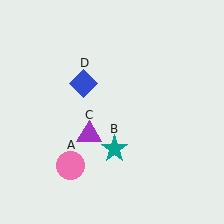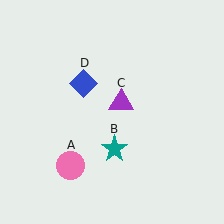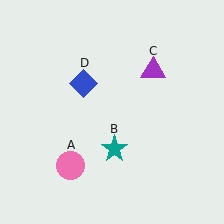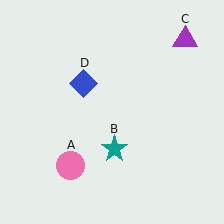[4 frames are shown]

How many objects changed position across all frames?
1 object changed position: purple triangle (object C).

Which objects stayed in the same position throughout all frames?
Pink circle (object A) and teal star (object B) and blue diamond (object D) remained stationary.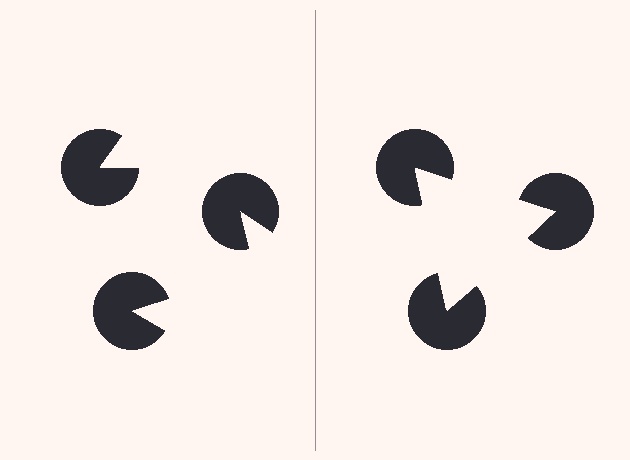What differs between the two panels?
The pac-man discs are positioned identically on both sides; only the wedge orientations differ. On the right they align to a triangle; on the left they are misaligned.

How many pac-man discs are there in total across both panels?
6 — 3 on each side.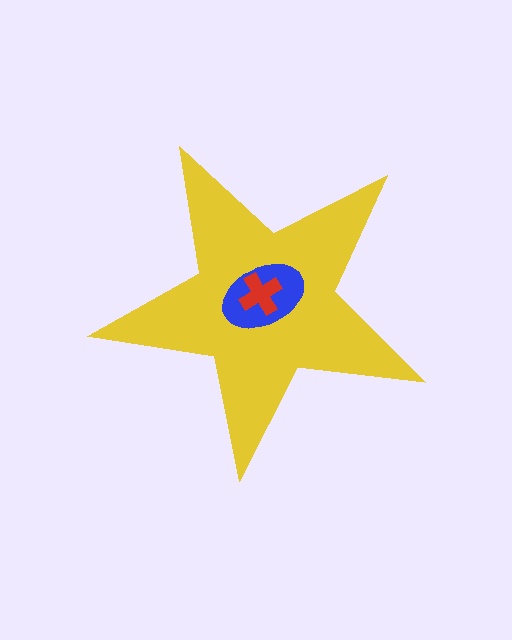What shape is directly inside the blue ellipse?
The red cross.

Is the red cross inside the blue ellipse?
Yes.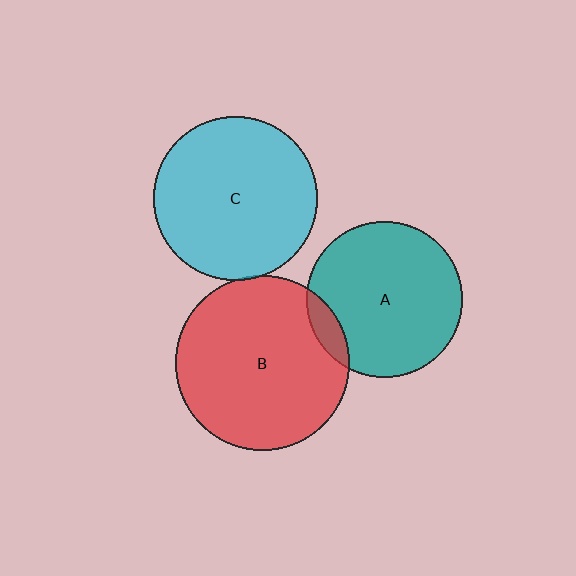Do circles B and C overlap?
Yes.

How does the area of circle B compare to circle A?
Approximately 1.2 times.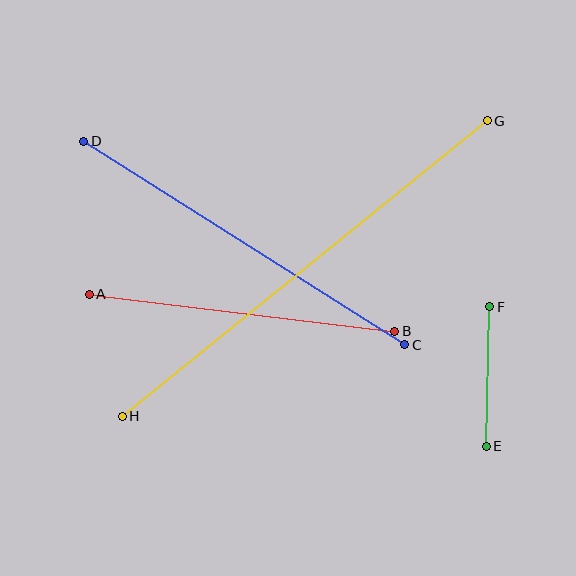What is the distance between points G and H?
The distance is approximately 469 pixels.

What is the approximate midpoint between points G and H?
The midpoint is at approximately (305, 268) pixels.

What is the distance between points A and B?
The distance is approximately 308 pixels.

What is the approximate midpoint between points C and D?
The midpoint is at approximately (244, 243) pixels.